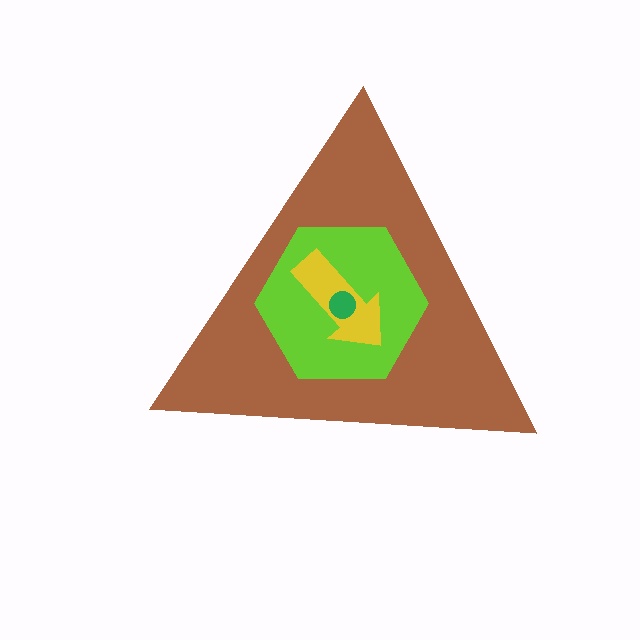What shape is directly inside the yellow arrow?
The green circle.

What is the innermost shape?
The green circle.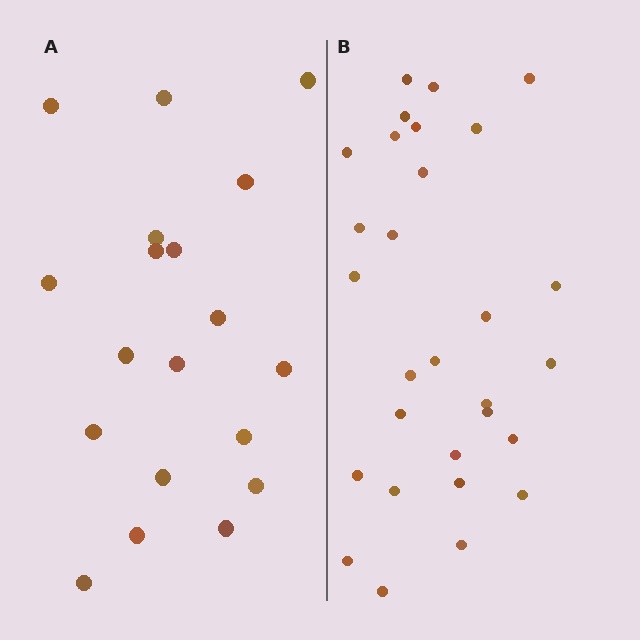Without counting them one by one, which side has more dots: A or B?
Region B (the right region) has more dots.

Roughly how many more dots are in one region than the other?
Region B has roughly 10 or so more dots than region A.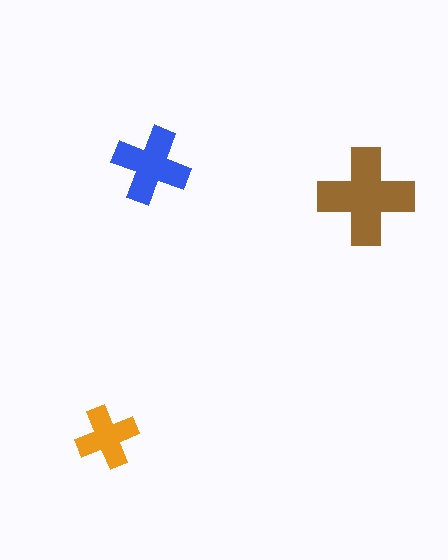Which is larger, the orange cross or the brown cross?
The brown one.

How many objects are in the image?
There are 3 objects in the image.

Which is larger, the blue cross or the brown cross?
The brown one.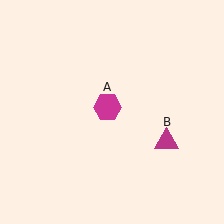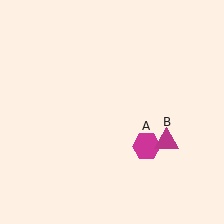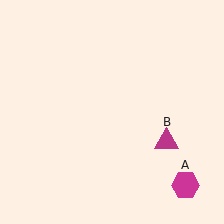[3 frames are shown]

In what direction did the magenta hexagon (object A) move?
The magenta hexagon (object A) moved down and to the right.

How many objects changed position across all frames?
1 object changed position: magenta hexagon (object A).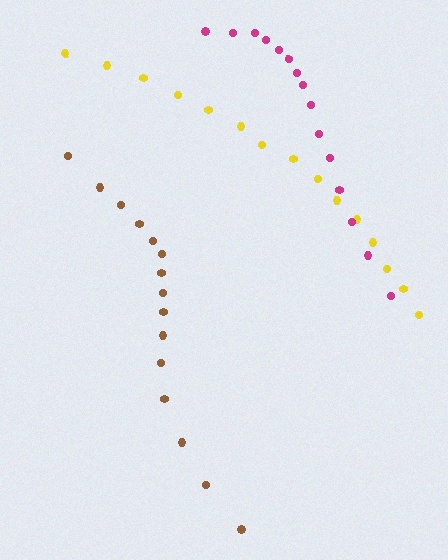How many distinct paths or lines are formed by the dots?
There are 3 distinct paths.